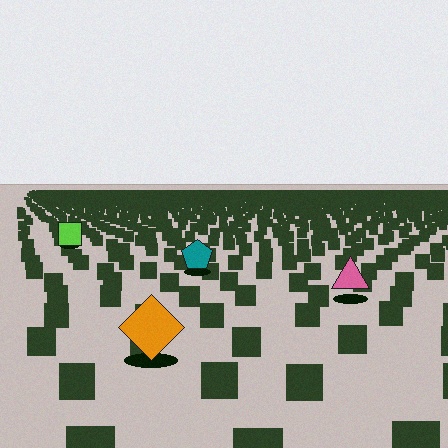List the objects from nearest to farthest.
From nearest to farthest: the orange diamond, the pink triangle, the teal pentagon, the lime square.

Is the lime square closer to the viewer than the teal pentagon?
No. The teal pentagon is closer — you can tell from the texture gradient: the ground texture is coarser near it.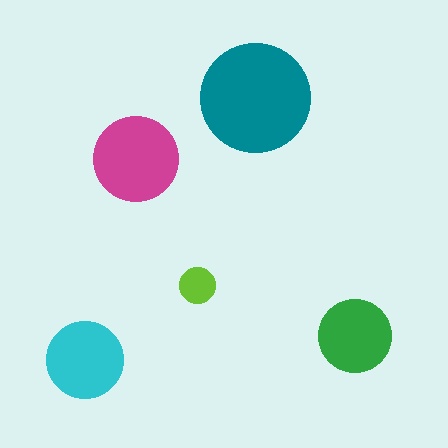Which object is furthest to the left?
The cyan circle is leftmost.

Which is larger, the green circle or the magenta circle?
The magenta one.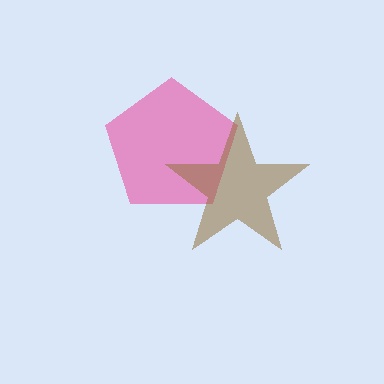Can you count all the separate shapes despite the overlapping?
Yes, there are 2 separate shapes.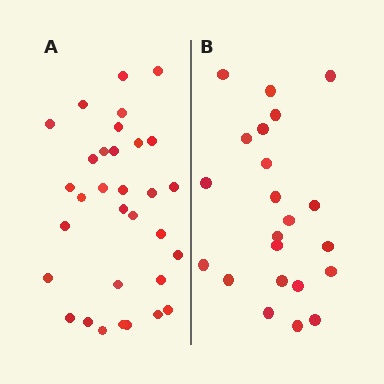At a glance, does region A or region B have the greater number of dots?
Region A (the left region) has more dots.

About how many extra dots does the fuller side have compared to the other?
Region A has roughly 10 or so more dots than region B.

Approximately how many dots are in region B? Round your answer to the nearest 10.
About 20 dots. (The exact count is 22, which rounds to 20.)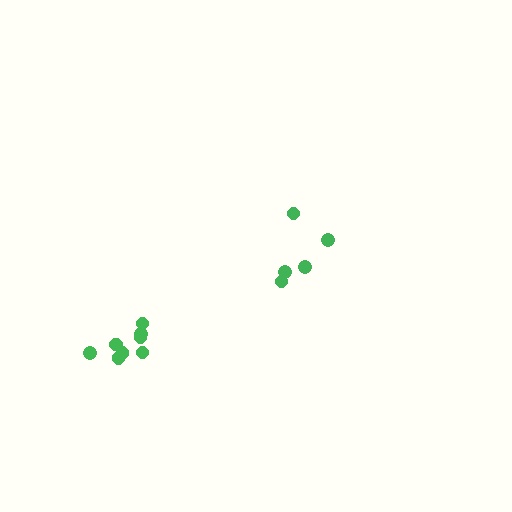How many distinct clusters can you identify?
There are 2 distinct clusters.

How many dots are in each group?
Group 1: 5 dots, Group 2: 8 dots (13 total).